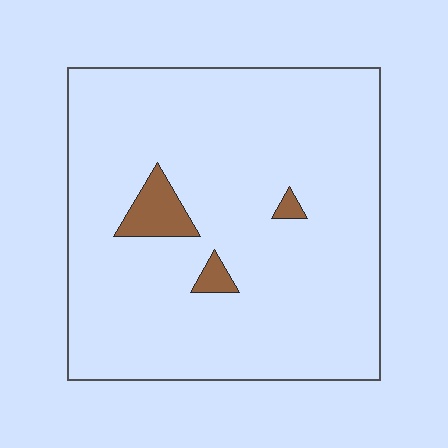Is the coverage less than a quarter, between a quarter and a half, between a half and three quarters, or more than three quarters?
Less than a quarter.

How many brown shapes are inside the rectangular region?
3.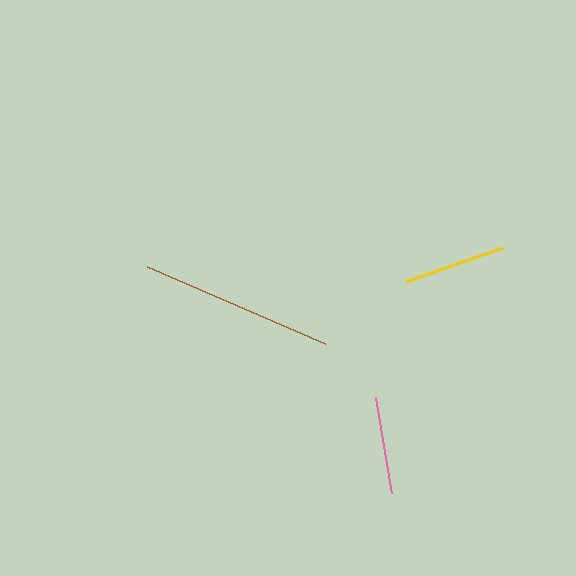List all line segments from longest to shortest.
From longest to shortest: brown, yellow, pink.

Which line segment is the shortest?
The pink line is the shortest at approximately 96 pixels.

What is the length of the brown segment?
The brown segment is approximately 194 pixels long.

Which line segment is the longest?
The brown line is the longest at approximately 194 pixels.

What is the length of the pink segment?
The pink segment is approximately 96 pixels long.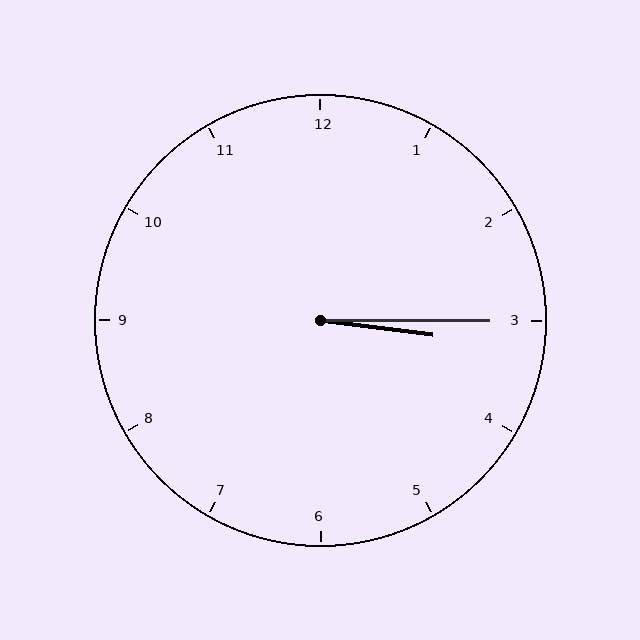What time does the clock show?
3:15.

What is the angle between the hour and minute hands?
Approximately 8 degrees.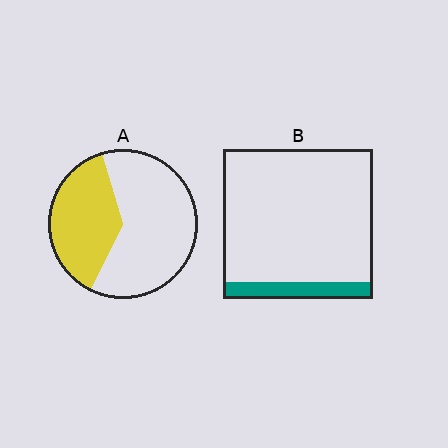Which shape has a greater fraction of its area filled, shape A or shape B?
Shape A.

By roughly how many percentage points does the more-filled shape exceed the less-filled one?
By roughly 25 percentage points (A over B).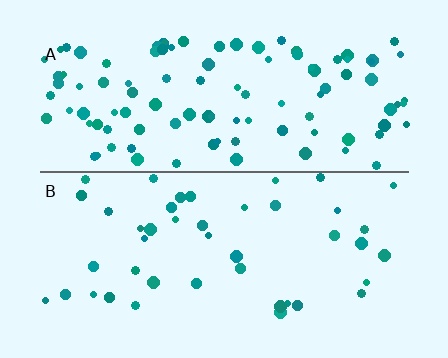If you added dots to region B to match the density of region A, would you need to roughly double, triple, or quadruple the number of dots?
Approximately double.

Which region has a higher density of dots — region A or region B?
A (the top).